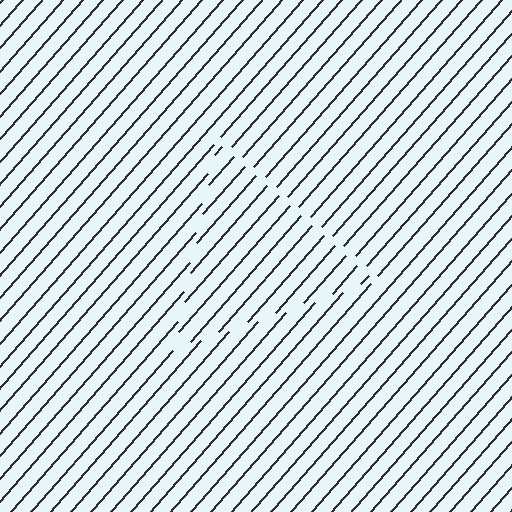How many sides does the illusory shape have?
3 sides — the line-ends trace a triangle.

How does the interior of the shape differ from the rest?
The interior of the shape contains the same grating, shifted by half a period — the contour is defined by the phase discontinuity where line-ends from the inner and outer gratings abut.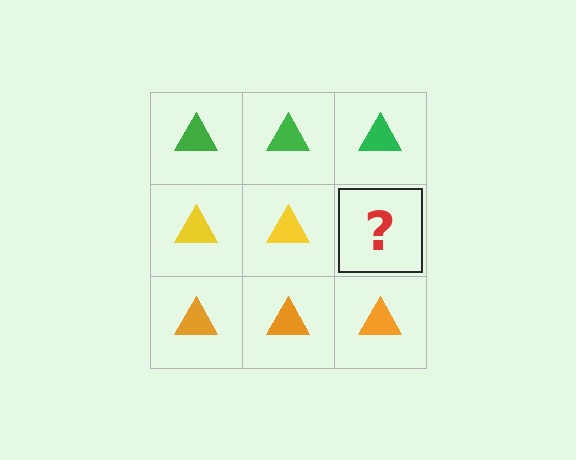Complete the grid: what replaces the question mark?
The question mark should be replaced with a yellow triangle.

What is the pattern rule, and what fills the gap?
The rule is that each row has a consistent color. The gap should be filled with a yellow triangle.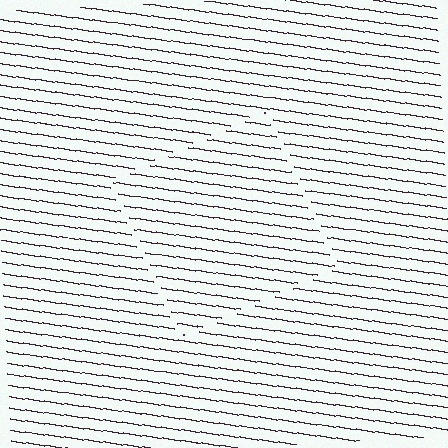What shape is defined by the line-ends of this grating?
An illusory square. The interior of the shape contains the same grating, shifted by half a period — the contour is defined by the phase discontinuity where line-ends from the inner and outer gratings abut.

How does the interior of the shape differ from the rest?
The interior of the shape contains the same grating, shifted by half a period — the contour is defined by the phase discontinuity where line-ends from the inner and outer gratings abut.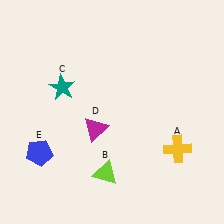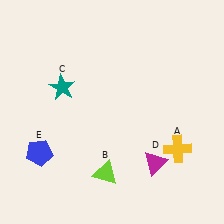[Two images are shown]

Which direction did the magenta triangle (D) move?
The magenta triangle (D) moved right.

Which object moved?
The magenta triangle (D) moved right.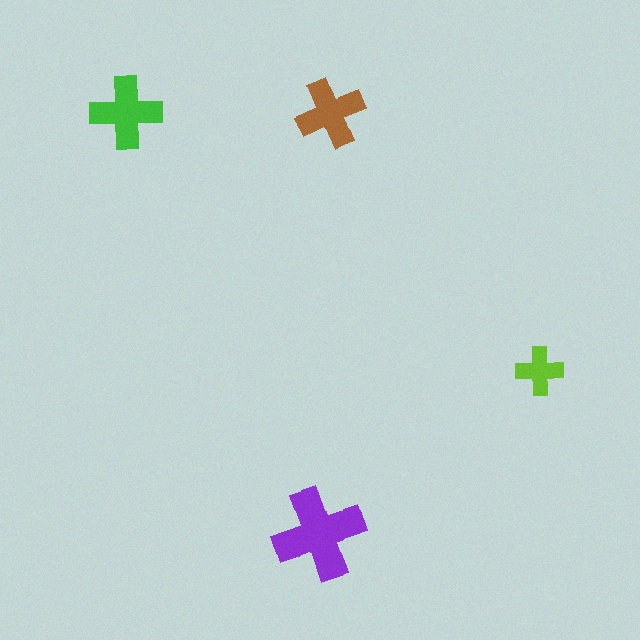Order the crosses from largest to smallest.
the purple one, the green one, the brown one, the lime one.